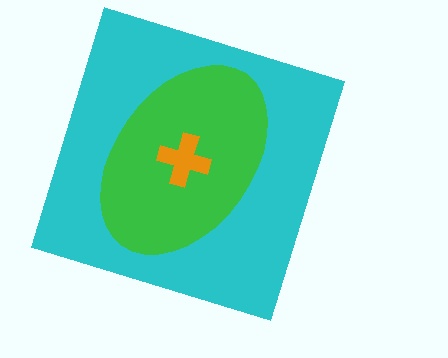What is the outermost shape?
The cyan square.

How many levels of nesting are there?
3.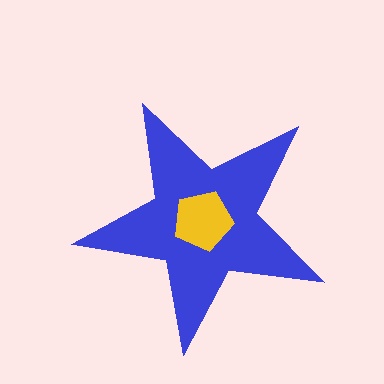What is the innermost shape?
The yellow pentagon.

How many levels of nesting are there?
2.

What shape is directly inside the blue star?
The yellow pentagon.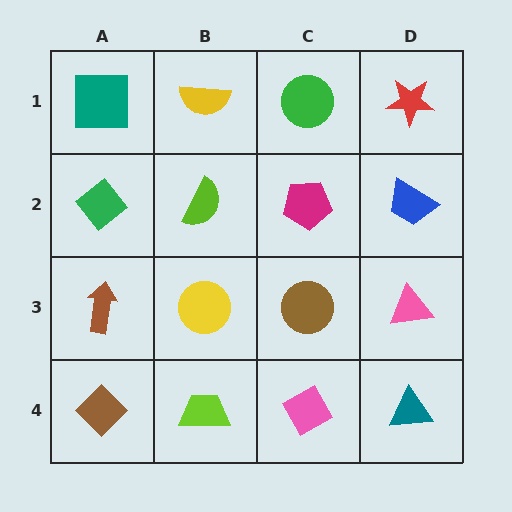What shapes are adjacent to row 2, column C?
A green circle (row 1, column C), a brown circle (row 3, column C), a lime semicircle (row 2, column B), a blue trapezoid (row 2, column D).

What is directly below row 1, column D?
A blue trapezoid.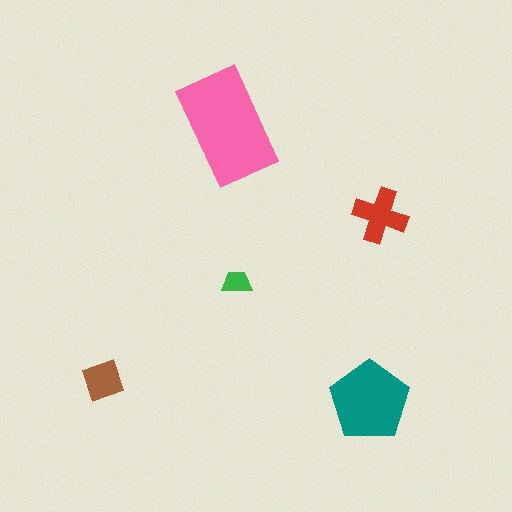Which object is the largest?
The pink rectangle.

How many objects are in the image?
There are 5 objects in the image.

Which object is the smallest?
The green trapezoid.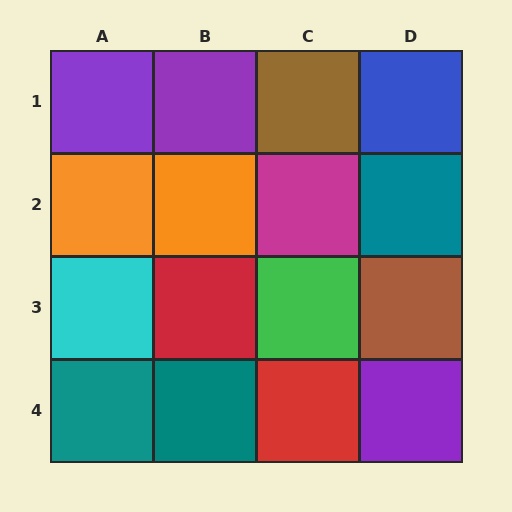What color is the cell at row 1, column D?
Blue.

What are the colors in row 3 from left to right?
Cyan, red, green, brown.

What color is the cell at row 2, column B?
Orange.